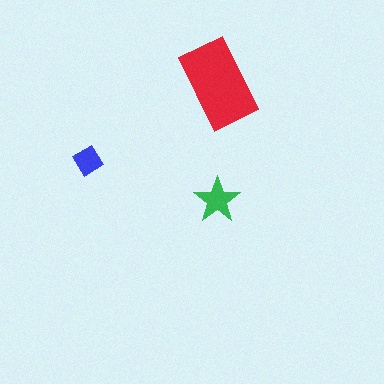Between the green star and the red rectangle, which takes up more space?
The red rectangle.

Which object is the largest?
The red rectangle.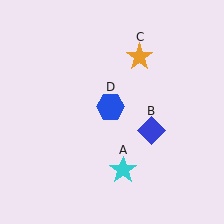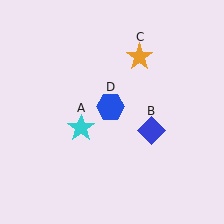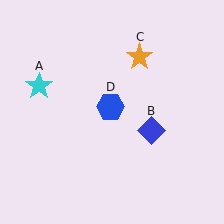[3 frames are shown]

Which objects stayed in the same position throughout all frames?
Blue diamond (object B) and orange star (object C) and blue hexagon (object D) remained stationary.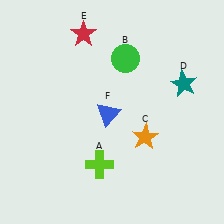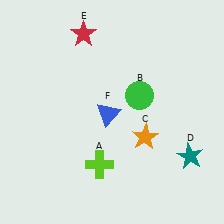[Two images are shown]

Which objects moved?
The objects that moved are: the green circle (B), the teal star (D).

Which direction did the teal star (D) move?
The teal star (D) moved down.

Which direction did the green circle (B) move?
The green circle (B) moved down.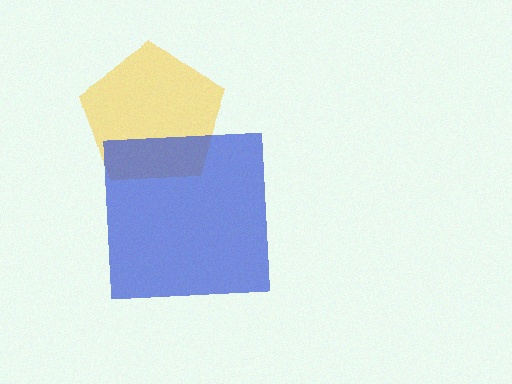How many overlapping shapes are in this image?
There are 2 overlapping shapes in the image.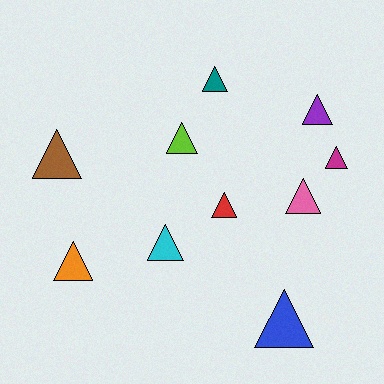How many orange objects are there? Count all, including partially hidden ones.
There is 1 orange object.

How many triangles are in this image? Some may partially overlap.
There are 10 triangles.